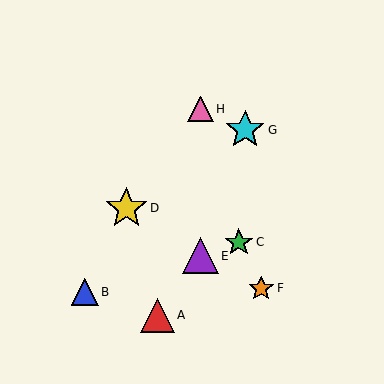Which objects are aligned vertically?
Objects E, H are aligned vertically.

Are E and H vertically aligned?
Yes, both are at x≈200.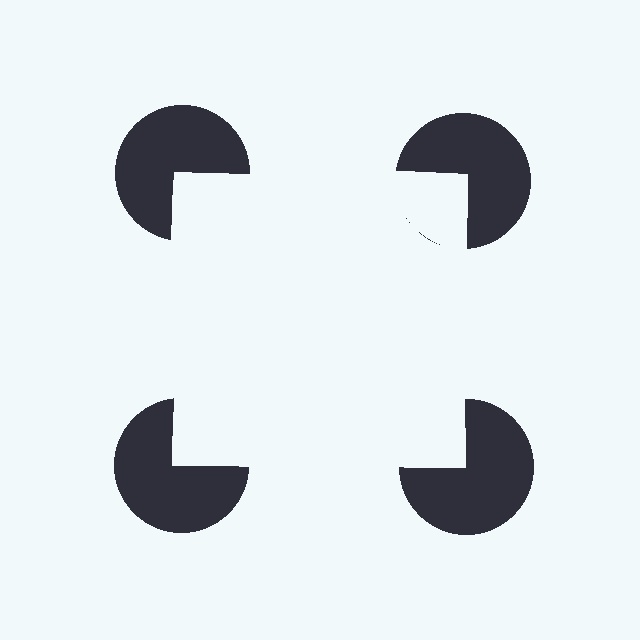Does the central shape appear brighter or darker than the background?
It typically appears slightly brighter than the background, even though no actual brightness change is drawn.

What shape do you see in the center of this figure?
An illusory square — its edges are inferred from the aligned wedge cuts in the pac-man discs, not physically drawn.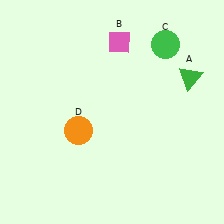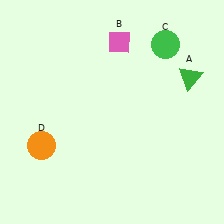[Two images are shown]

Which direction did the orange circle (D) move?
The orange circle (D) moved left.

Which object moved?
The orange circle (D) moved left.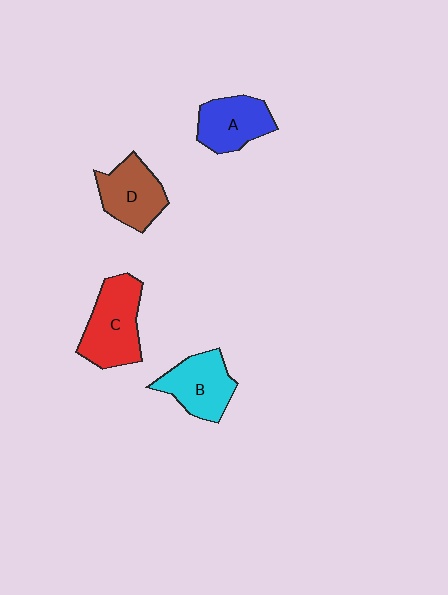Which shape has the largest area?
Shape C (red).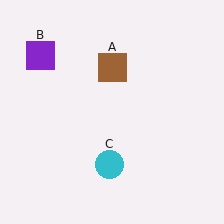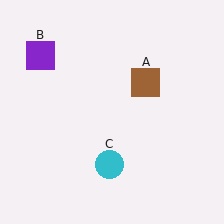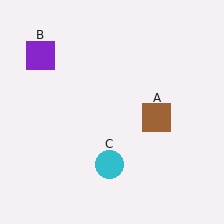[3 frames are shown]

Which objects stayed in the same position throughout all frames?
Purple square (object B) and cyan circle (object C) remained stationary.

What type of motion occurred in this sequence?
The brown square (object A) rotated clockwise around the center of the scene.